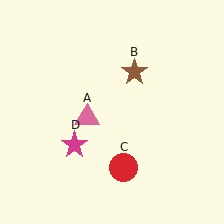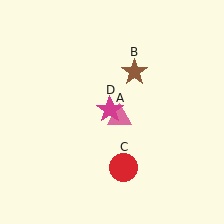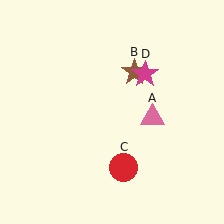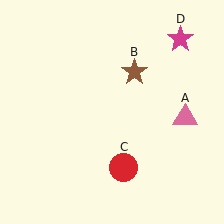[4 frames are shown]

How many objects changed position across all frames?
2 objects changed position: pink triangle (object A), magenta star (object D).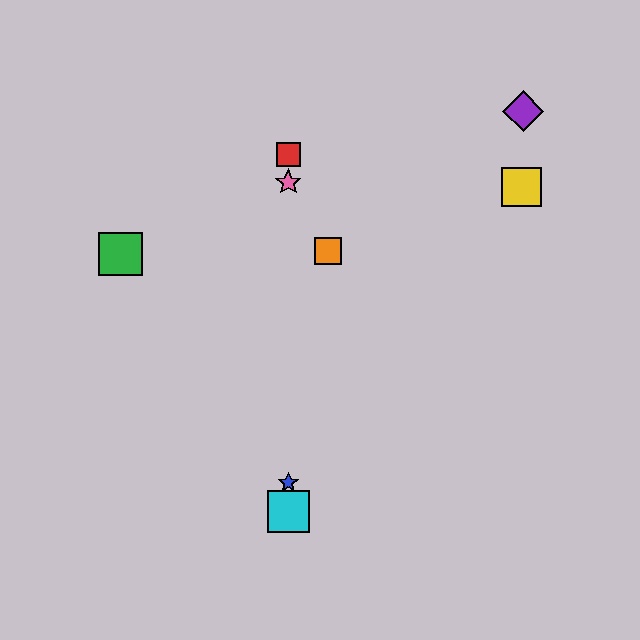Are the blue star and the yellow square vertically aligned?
No, the blue star is at x≈288 and the yellow square is at x≈522.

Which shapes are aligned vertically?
The red square, the blue star, the cyan square, the pink star are aligned vertically.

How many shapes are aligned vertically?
4 shapes (the red square, the blue star, the cyan square, the pink star) are aligned vertically.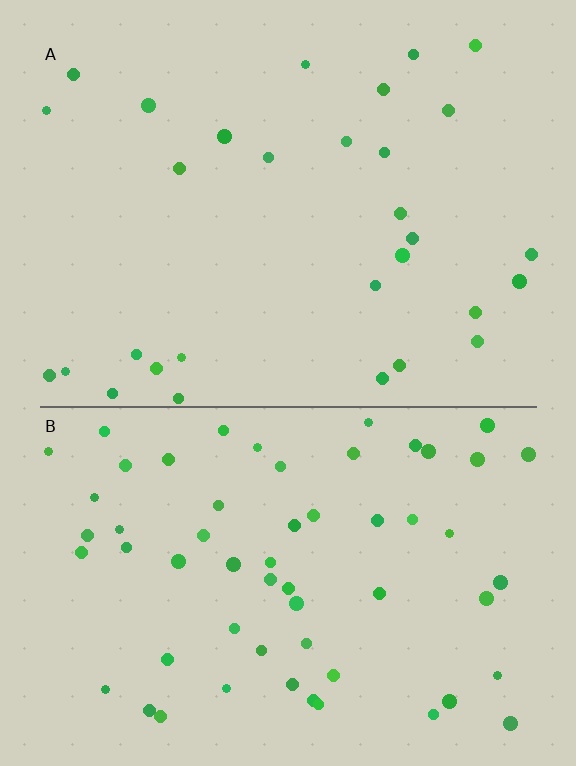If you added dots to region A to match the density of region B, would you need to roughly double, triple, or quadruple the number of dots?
Approximately double.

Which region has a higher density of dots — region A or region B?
B (the bottom).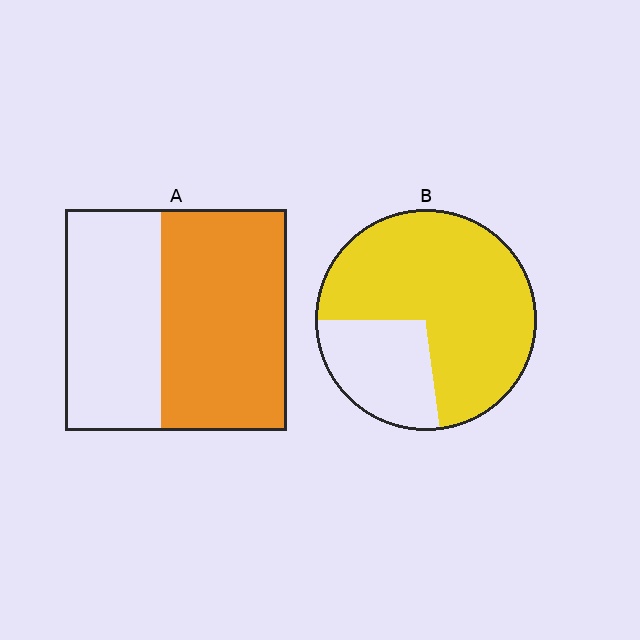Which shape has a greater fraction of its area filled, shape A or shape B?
Shape B.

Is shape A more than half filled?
Yes.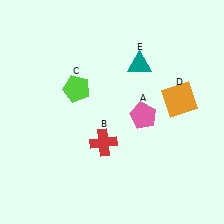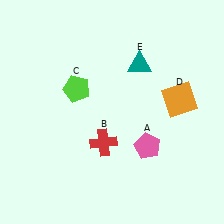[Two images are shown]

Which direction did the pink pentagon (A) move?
The pink pentagon (A) moved down.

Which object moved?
The pink pentagon (A) moved down.